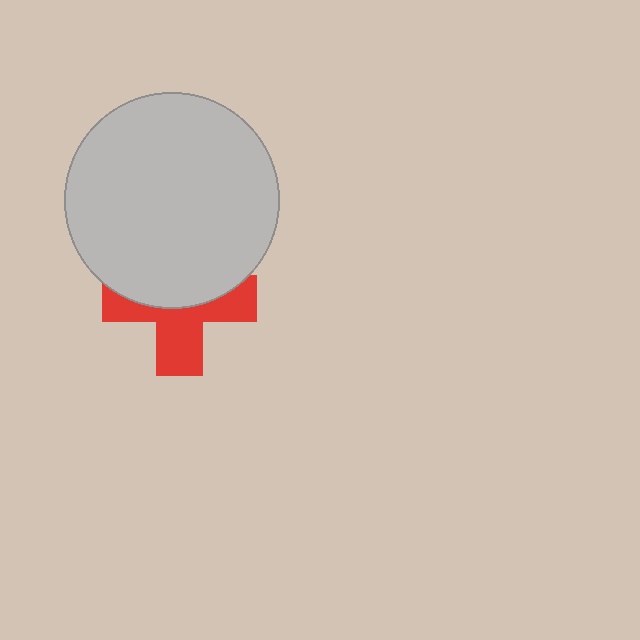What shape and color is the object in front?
The object in front is a light gray circle.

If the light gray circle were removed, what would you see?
You would see the complete red cross.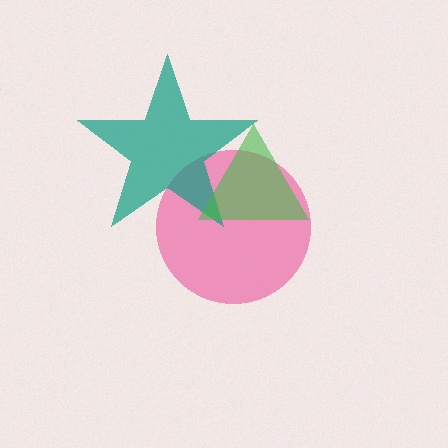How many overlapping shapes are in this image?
There are 3 overlapping shapes in the image.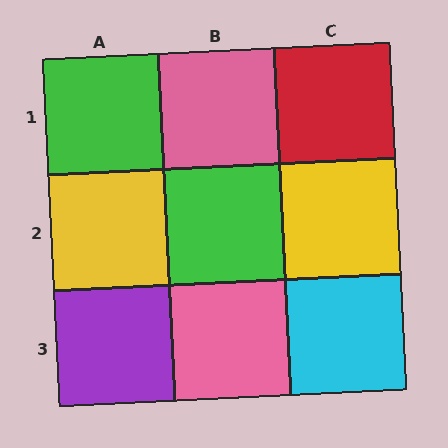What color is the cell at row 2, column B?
Green.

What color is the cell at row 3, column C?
Cyan.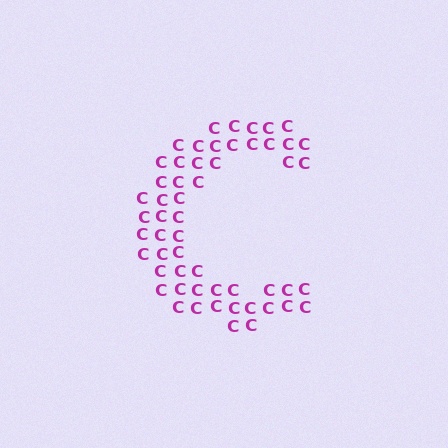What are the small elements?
The small elements are letter C's.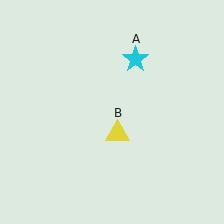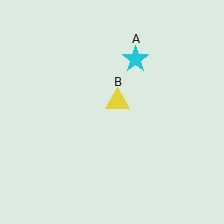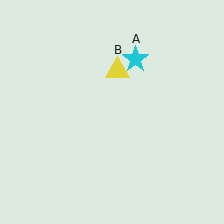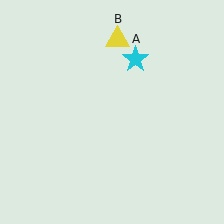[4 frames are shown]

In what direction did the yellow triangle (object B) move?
The yellow triangle (object B) moved up.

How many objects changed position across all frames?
1 object changed position: yellow triangle (object B).